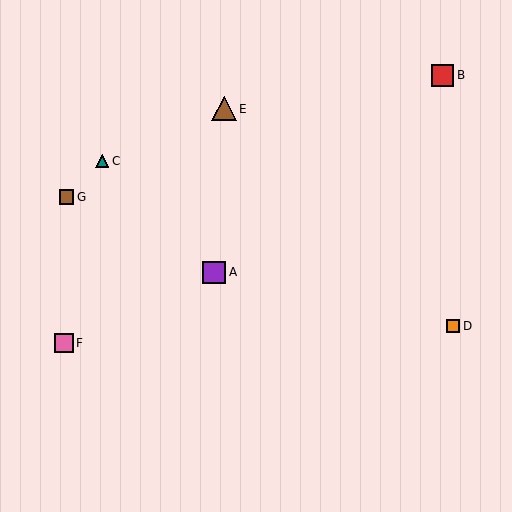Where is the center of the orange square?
The center of the orange square is at (453, 326).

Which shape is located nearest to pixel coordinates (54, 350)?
The pink square (labeled F) at (64, 343) is nearest to that location.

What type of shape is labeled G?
Shape G is a brown square.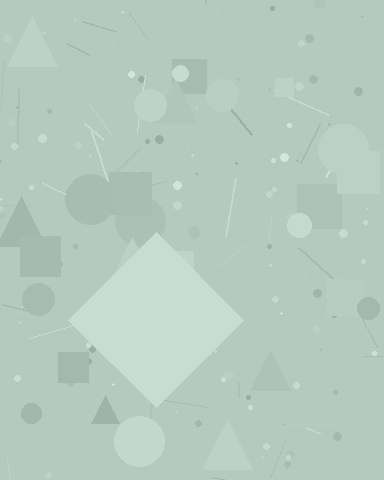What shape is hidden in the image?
A diamond is hidden in the image.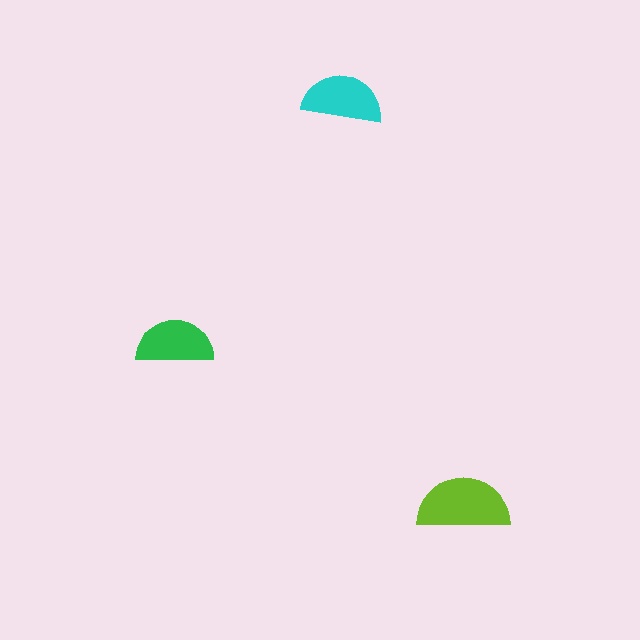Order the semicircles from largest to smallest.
the lime one, the cyan one, the green one.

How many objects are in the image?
There are 3 objects in the image.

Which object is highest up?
The cyan semicircle is topmost.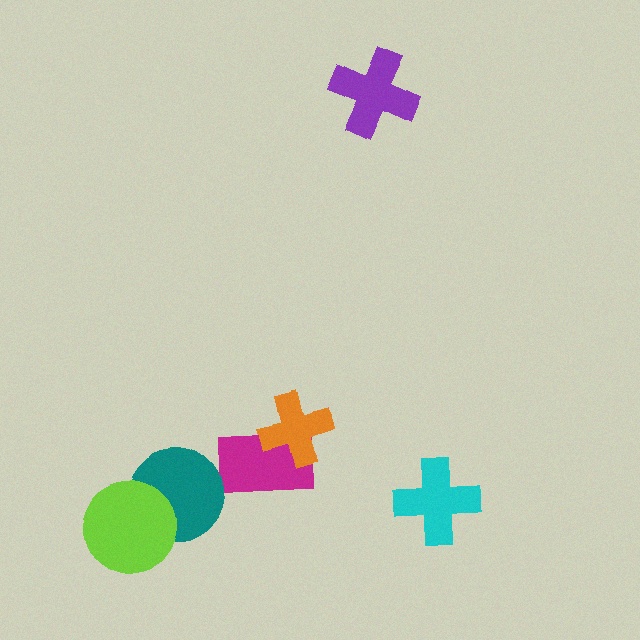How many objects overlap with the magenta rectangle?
1 object overlaps with the magenta rectangle.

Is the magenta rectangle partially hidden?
Yes, it is partially covered by another shape.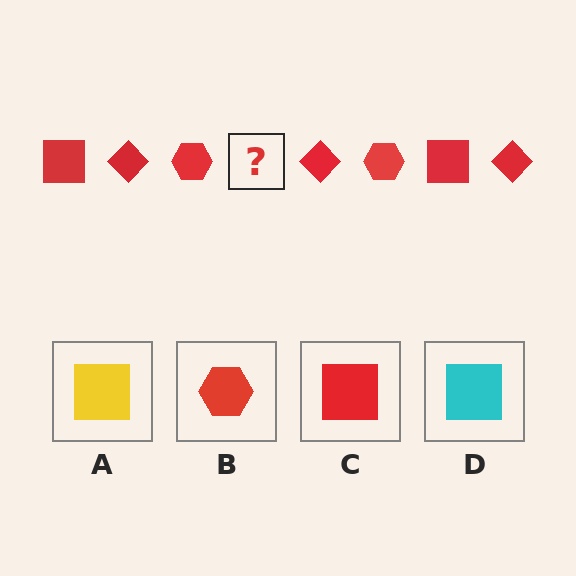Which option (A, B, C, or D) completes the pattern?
C.